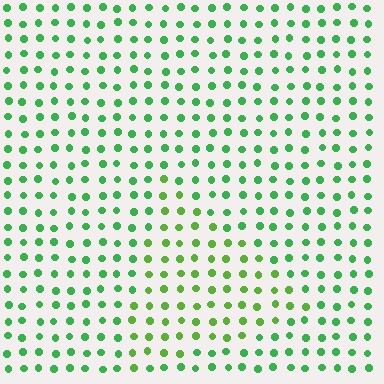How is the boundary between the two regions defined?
The boundary is defined purely by a slight shift in hue (about 27 degrees). Spacing, size, and orientation are identical on both sides.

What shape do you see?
I see a triangle.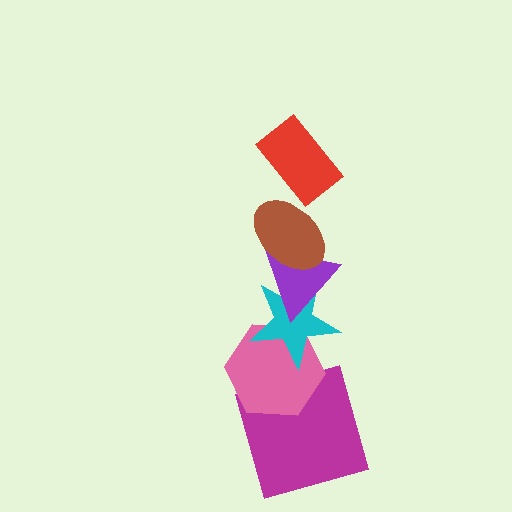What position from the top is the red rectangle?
The red rectangle is 1st from the top.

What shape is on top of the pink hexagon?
The cyan star is on top of the pink hexagon.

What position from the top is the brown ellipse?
The brown ellipse is 2nd from the top.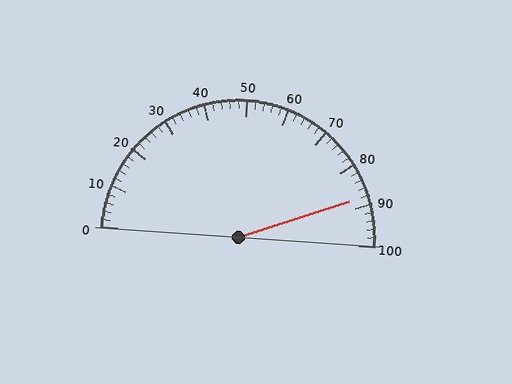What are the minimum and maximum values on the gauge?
The gauge ranges from 0 to 100.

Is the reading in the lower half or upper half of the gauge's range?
The reading is in the upper half of the range (0 to 100).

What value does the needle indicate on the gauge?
The needle indicates approximately 88.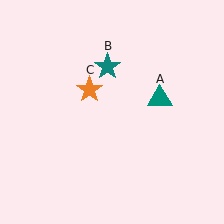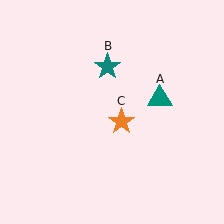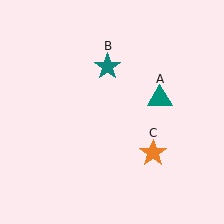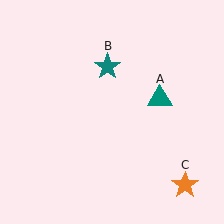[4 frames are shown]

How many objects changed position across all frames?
1 object changed position: orange star (object C).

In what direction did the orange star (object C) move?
The orange star (object C) moved down and to the right.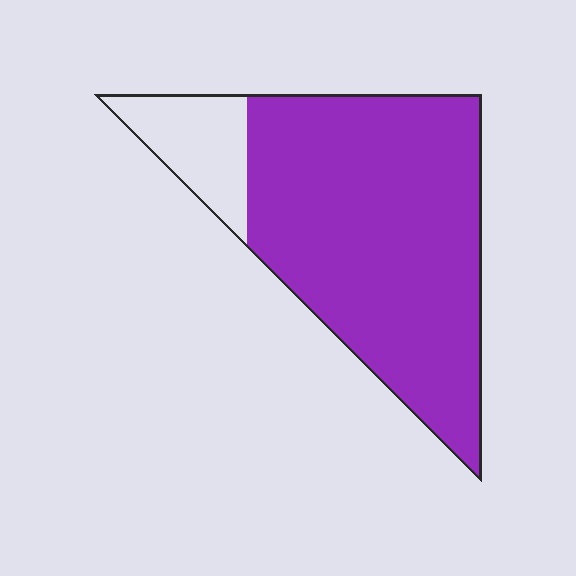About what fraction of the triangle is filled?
About five sixths (5/6).